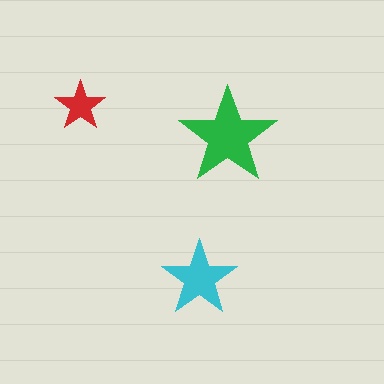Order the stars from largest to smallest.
the green one, the cyan one, the red one.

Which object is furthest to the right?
The green star is rightmost.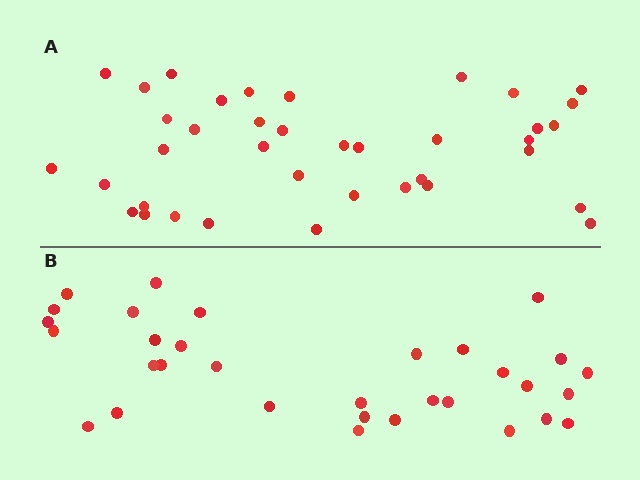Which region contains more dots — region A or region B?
Region A (the top region) has more dots.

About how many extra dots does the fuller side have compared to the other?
Region A has about 6 more dots than region B.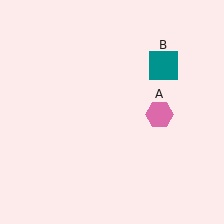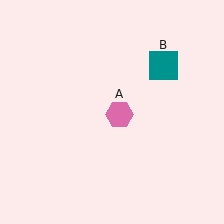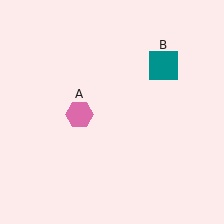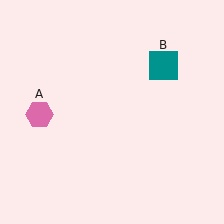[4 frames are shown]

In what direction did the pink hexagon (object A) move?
The pink hexagon (object A) moved left.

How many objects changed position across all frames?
1 object changed position: pink hexagon (object A).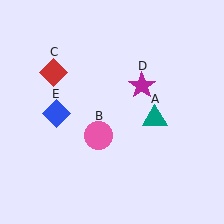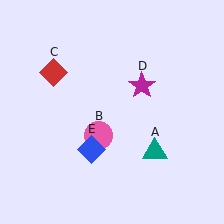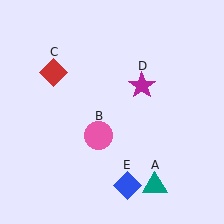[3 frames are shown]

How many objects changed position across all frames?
2 objects changed position: teal triangle (object A), blue diamond (object E).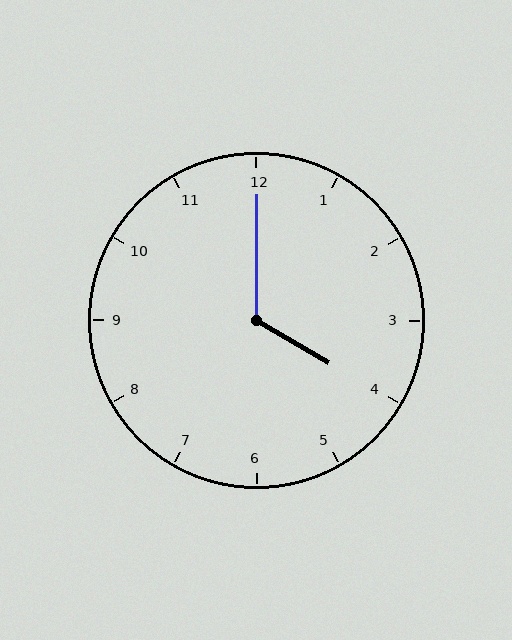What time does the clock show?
4:00.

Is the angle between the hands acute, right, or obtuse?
It is obtuse.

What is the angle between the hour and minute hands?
Approximately 120 degrees.